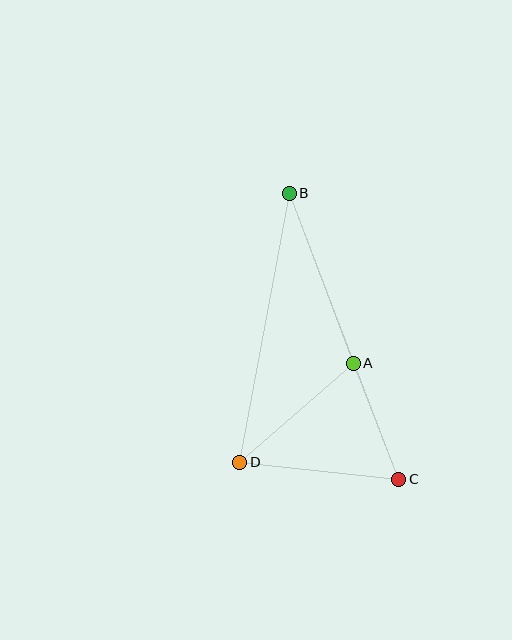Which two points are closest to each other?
Points A and C are closest to each other.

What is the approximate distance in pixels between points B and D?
The distance between B and D is approximately 273 pixels.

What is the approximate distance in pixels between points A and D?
The distance between A and D is approximately 151 pixels.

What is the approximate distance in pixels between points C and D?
The distance between C and D is approximately 160 pixels.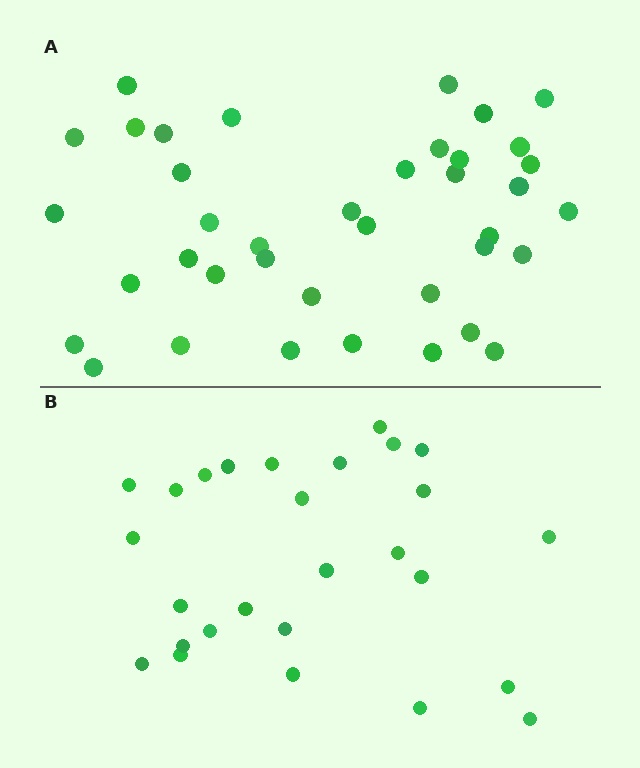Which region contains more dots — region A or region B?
Region A (the top region) has more dots.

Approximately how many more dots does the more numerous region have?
Region A has roughly 12 or so more dots than region B.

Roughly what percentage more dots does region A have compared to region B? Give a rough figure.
About 45% more.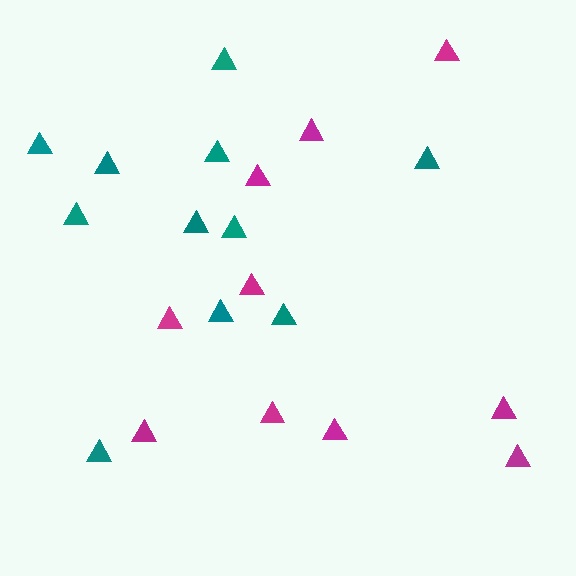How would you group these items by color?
There are 2 groups: one group of teal triangles (11) and one group of magenta triangles (10).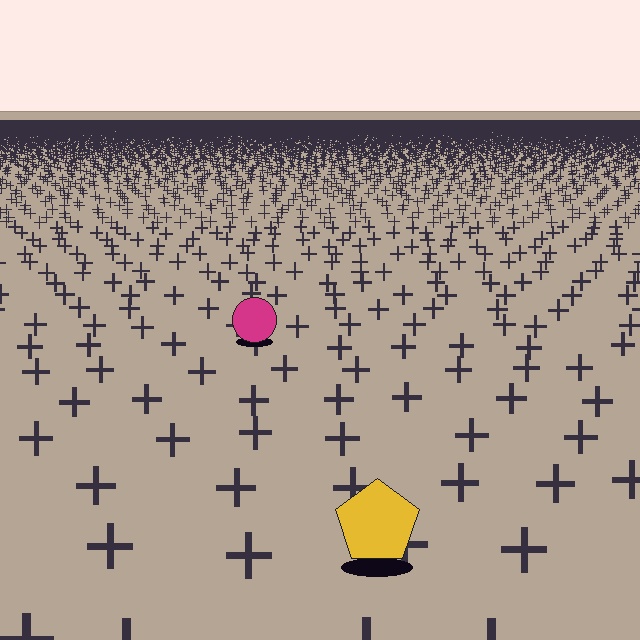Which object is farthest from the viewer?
The magenta circle is farthest from the viewer. It appears smaller and the ground texture around it is denser.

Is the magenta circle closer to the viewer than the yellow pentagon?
No. The yellow pentagon is closer — you can tell from the texture gradient: the ground texture is coarser near it.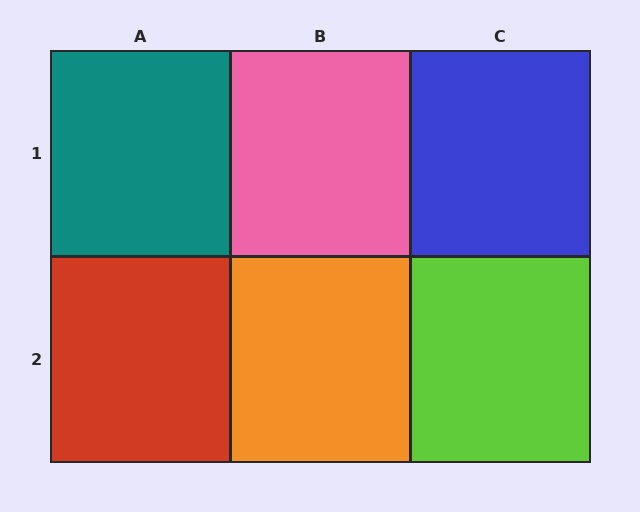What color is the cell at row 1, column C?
Blue.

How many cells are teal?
1 cell is teal.